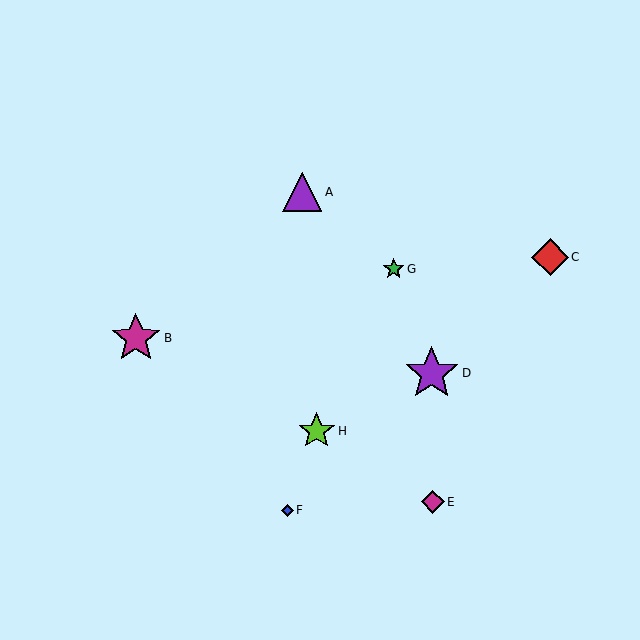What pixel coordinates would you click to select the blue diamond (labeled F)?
Click at (287, 510) to select the blue diamond F.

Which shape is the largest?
The purple star (labeled D) is the largest.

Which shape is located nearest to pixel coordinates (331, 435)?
The lime star (labeled H) at (317, 431) is nearest to that location.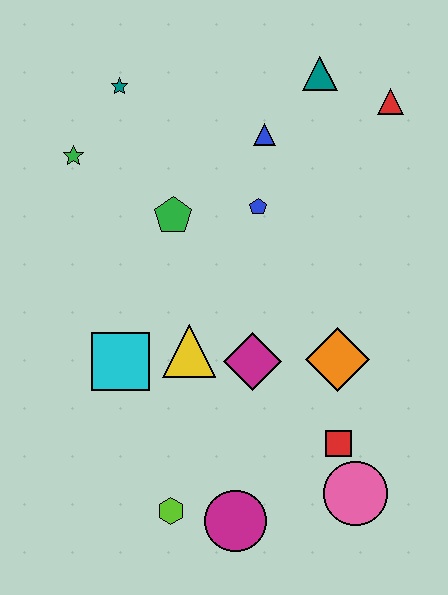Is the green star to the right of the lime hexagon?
No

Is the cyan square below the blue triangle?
Yes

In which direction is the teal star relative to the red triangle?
The teal star is to the left of the red triangle.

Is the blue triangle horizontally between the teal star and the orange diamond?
Yes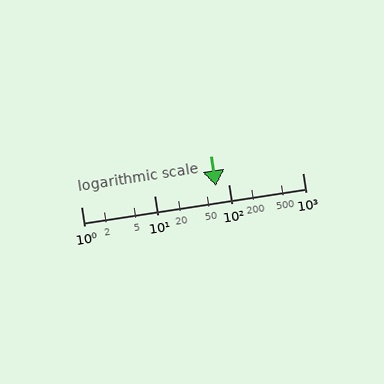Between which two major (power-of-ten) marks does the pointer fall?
The pointer is between 10 and 100.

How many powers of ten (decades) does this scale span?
The scale spans 3 decades, from 1 to 1000.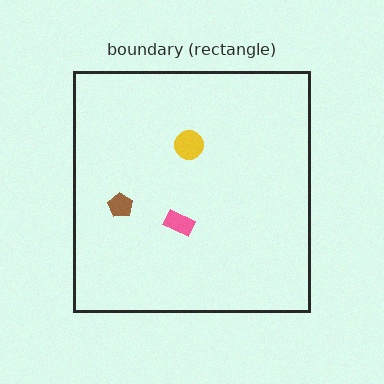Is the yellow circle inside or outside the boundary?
Inside.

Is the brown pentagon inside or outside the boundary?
Inside.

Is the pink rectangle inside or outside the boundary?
Inside.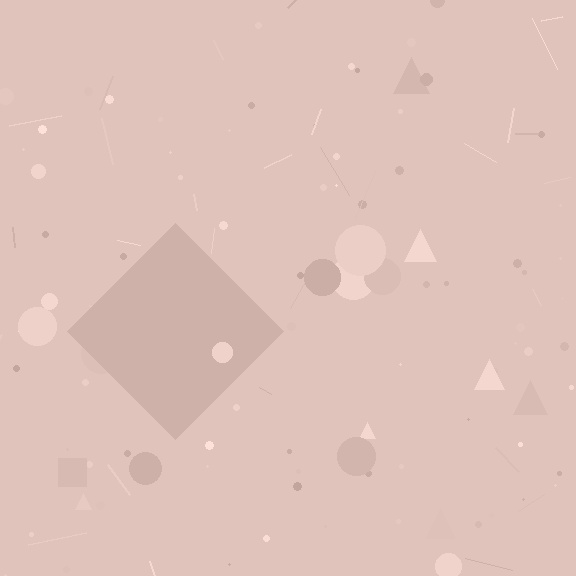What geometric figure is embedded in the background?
A diamond is embedded in the background.